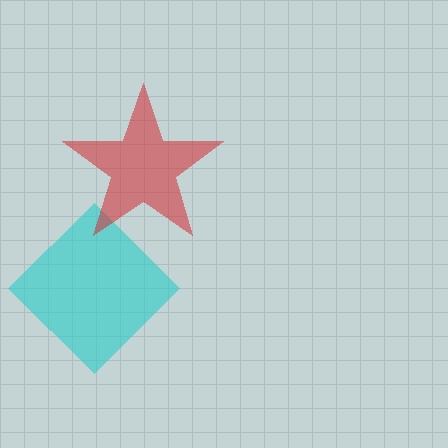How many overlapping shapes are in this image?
There are 2 overlapping shapes in the image.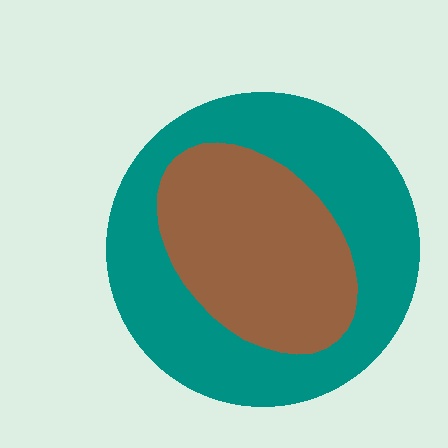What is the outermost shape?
The teal circle.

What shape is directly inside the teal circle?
The brown ellipse.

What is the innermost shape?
The brown ellipse.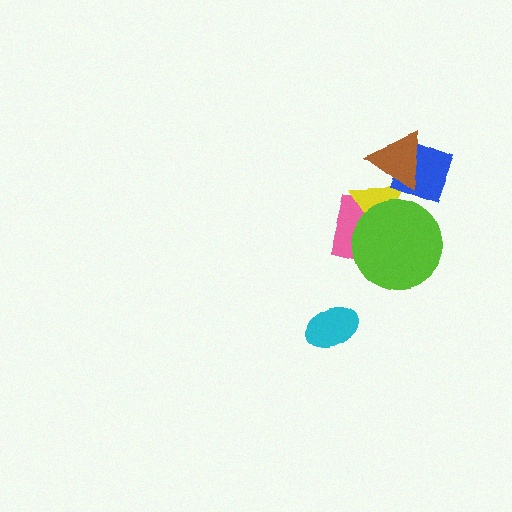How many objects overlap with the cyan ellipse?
0 objects overlap with the cyan ellipse.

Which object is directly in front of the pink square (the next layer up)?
The yellow triangle is directly in front of the pink square.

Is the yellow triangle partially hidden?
Yes, it is partially covered by another shape.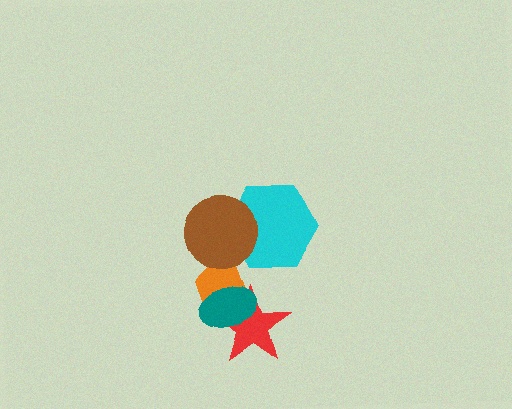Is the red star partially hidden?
Yes, it is partially covered by another shape.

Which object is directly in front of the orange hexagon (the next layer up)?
The teal ellipse is directly in front of the orange hexagon.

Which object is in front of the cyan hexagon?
The brown circle is in front of the cyan hexagon.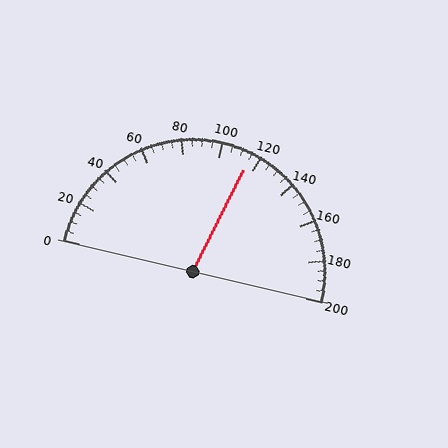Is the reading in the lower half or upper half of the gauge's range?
The reading is in the upper half of the range (0 to 200).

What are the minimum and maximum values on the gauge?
The gauge ranges from 0 to 200.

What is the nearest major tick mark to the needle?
The nearest major tick mark is 120.